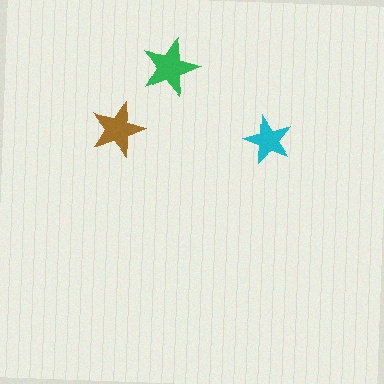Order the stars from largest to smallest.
the green one, the brown one, the cyan one.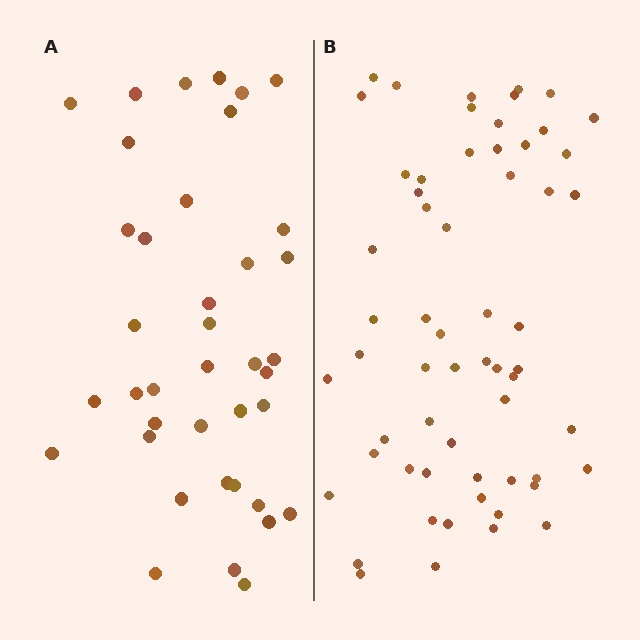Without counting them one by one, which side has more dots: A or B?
Region B (the right region) has more dots.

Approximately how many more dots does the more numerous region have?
Region B has approximately 20 more dots than region A.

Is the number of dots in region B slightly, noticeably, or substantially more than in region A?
Region B has substantially more. The ratio is roughly 1.5 to 1.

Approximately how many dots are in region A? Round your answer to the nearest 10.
About 40 dots. (The exact count is 39, which rounds to 40.)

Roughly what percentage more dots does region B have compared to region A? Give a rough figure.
About 55% more.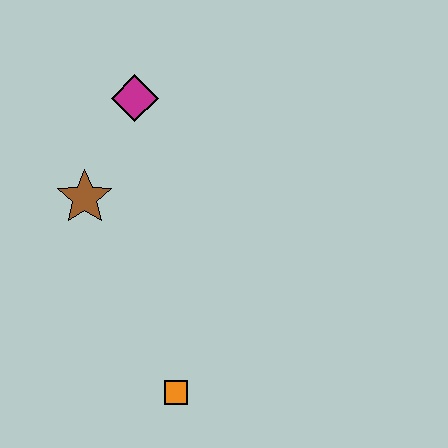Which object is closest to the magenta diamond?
The brown star is closest to the magenta diamond.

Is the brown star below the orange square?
No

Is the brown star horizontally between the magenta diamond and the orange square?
No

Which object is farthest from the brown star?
The orange square is farthest from the brown star.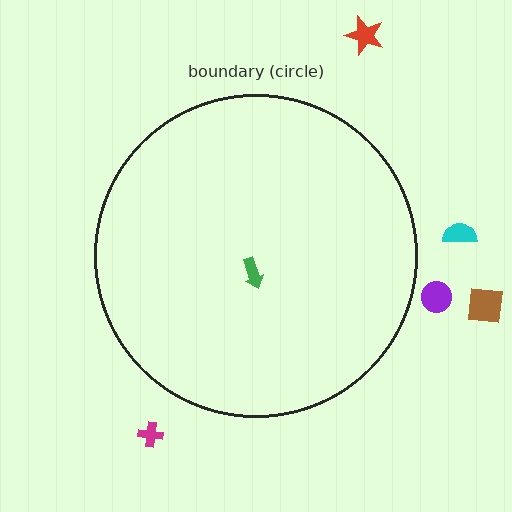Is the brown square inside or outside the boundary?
Outside.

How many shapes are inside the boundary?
1 inside, 5 outside.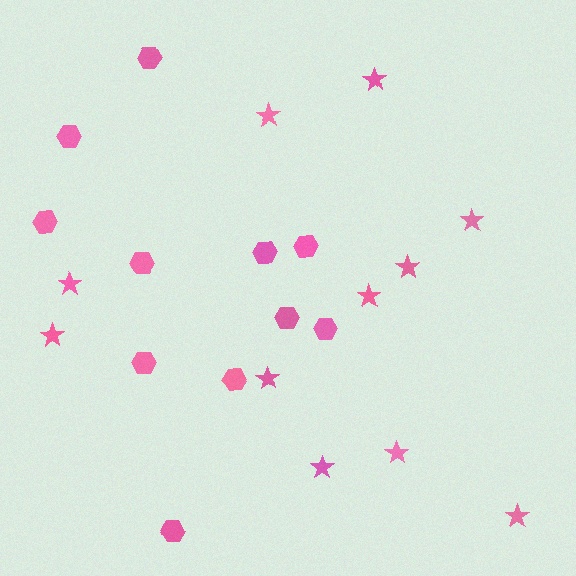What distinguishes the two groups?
There are 2 groups: one group of stars (11) and one group of hexagons (11).